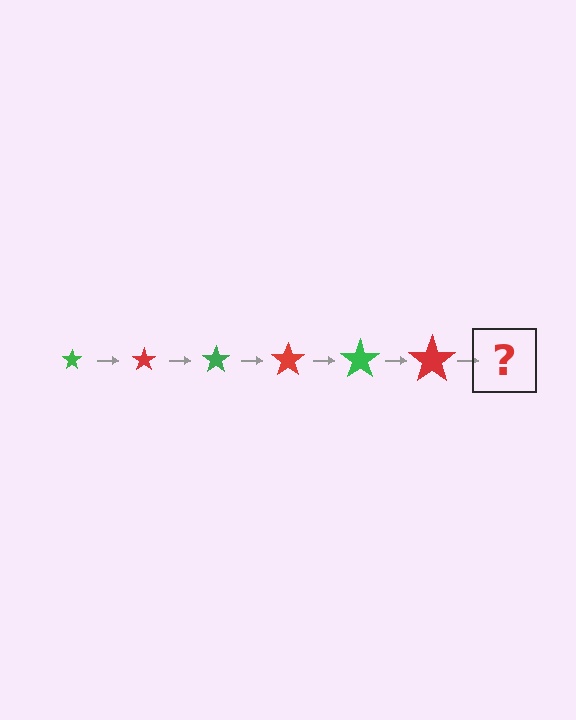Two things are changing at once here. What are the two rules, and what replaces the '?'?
The two rules are that the star grows larger each step and the color cycles through green and red. The '?' should be a green star, larger than the previous one.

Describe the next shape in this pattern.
It should be a green star, larger than the previous one.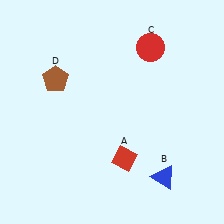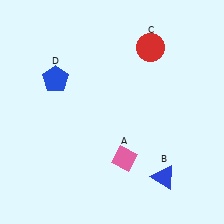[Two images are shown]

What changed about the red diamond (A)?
In Image 1, A is red. In Image 2, it changed to pink.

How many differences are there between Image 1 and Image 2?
There are 2 differences between the two images.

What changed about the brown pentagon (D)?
In Image 1, D is brown. In Image 2, it changed to blue.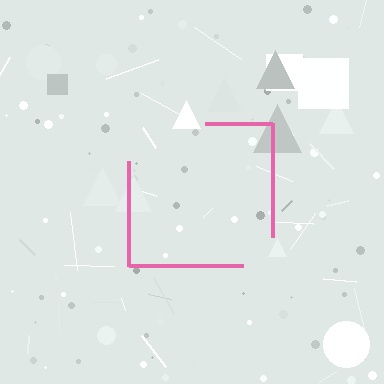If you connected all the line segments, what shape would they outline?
They would outline a square.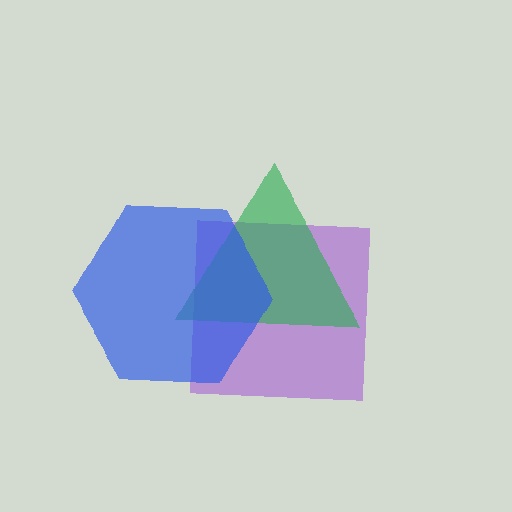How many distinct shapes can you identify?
There are 3 distinct shapes: a purple square, a green triangle, a blue hexagon.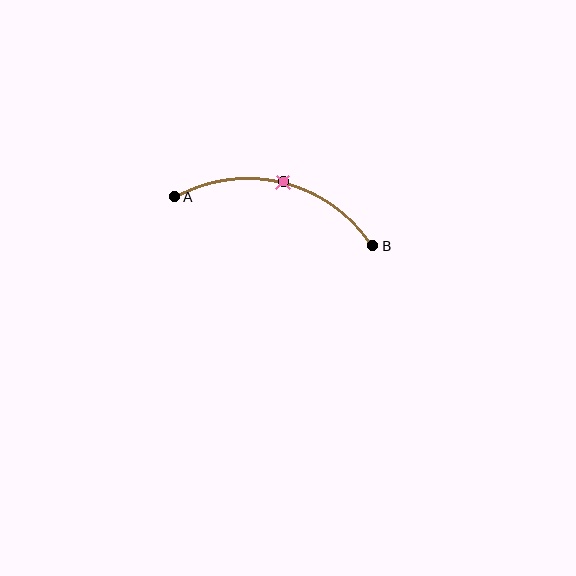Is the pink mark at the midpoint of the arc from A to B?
Yes. The pink mark lies on the arc at equal arc-length from both A and B — it is the arc midpoint.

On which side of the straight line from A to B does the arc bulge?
The arc bulges above the straight line connecting A and B.